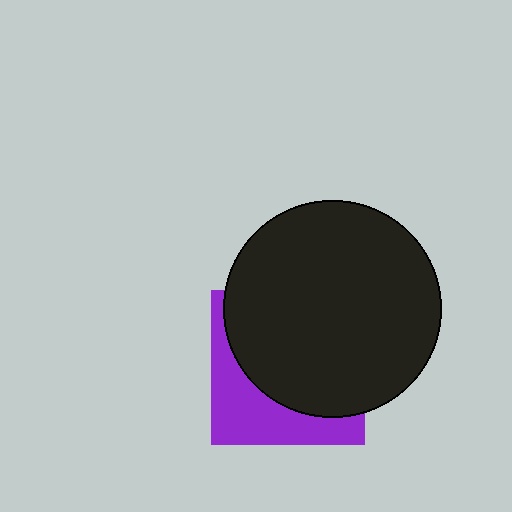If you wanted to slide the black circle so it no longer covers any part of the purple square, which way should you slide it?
Slide it toward the upper-right — that is the most direct way to separate the two shapes.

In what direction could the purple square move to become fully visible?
The purple square could move toward the lower-left. That would shift it out from behind the black circle entirely.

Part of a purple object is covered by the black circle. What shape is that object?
It is a square.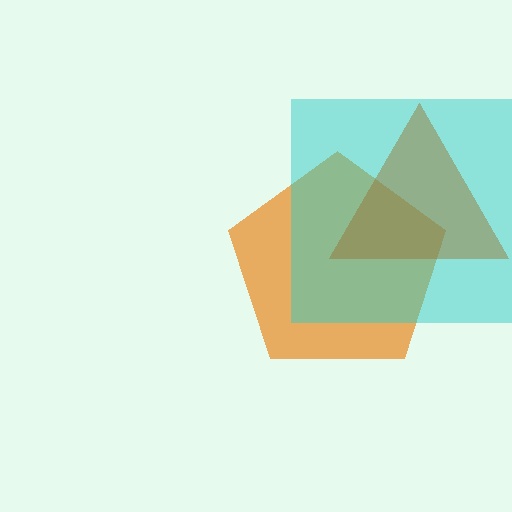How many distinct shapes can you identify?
There are 3 distinct shapes: an orange pentagon, a cyan square, a brown triangle.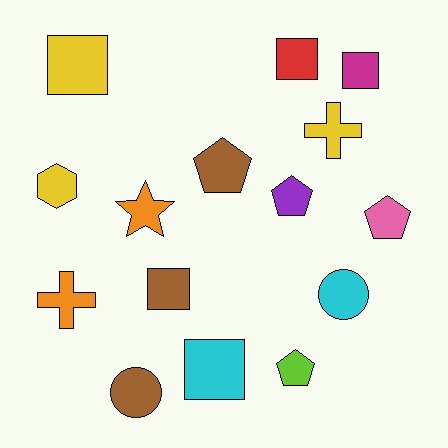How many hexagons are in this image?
There is 1 hexagon.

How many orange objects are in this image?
There are 2 orange objects.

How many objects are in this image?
There are 15 objects.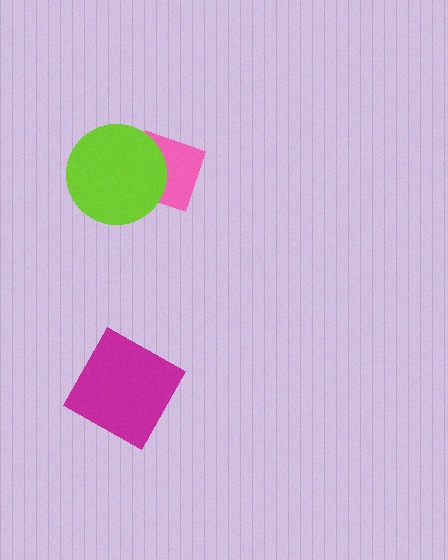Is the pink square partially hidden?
Yes, it is partially covered by another shape.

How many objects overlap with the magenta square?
0 objects overlap with the magenta square.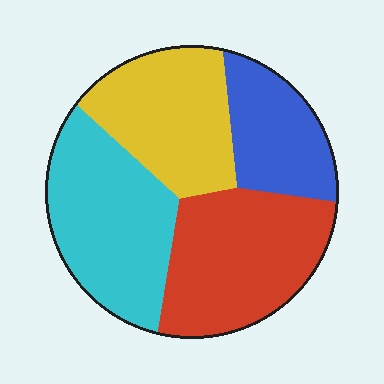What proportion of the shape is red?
Red takes up about one third (1/3) of the shape.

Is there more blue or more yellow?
Yellow.